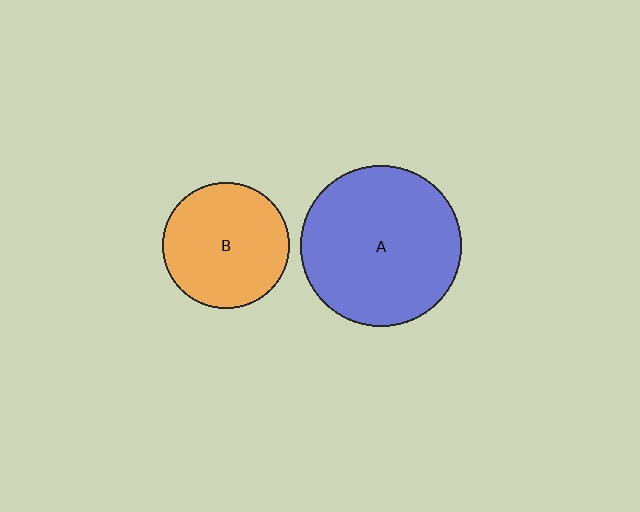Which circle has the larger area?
Circle A (blue).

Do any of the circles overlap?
No, none of the circles overlap.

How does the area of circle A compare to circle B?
Approximately 1.6 times.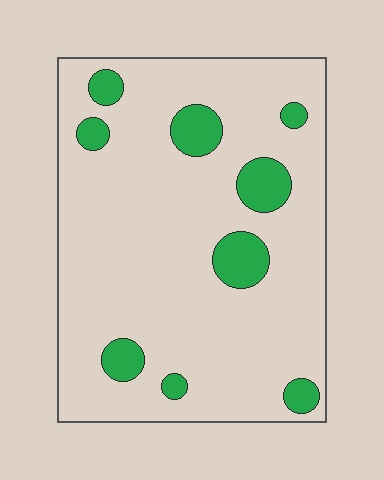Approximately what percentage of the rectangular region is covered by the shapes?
Approximately 15%.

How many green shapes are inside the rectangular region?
9.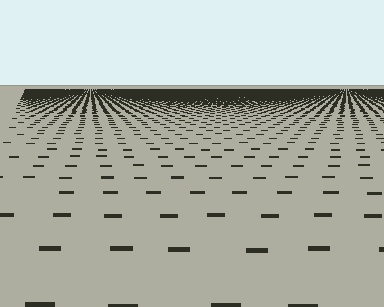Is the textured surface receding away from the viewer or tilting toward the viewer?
The surface is receding away from the viewer. Texture elements get smaller and denser toward the top.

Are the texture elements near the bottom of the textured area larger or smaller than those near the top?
Larger. Near the bottom, elements are closer to the viewer and appear at a bigger on-screen size.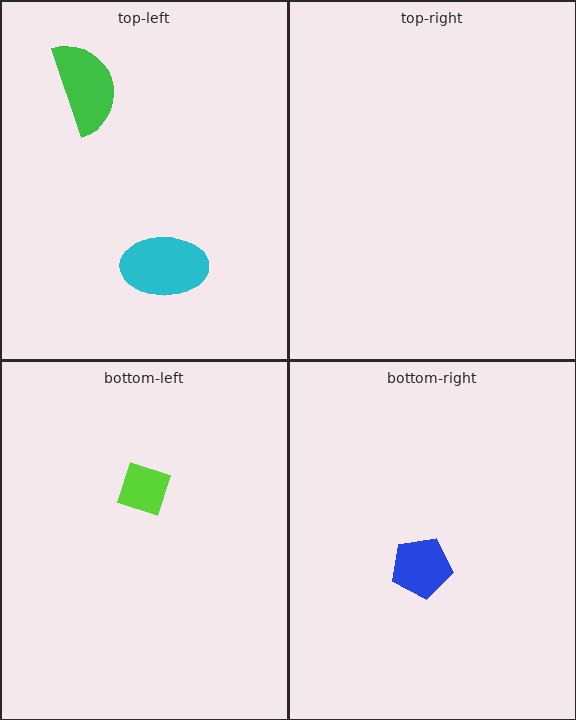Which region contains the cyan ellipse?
The top-left region.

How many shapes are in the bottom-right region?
1.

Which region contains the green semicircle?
The top-left region.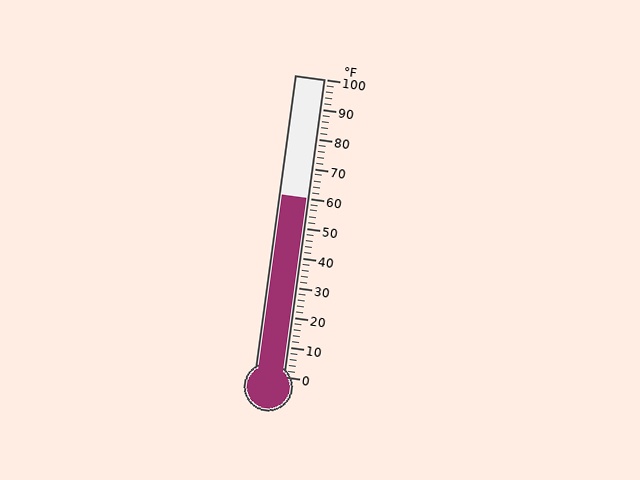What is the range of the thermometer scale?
The thermometer scale ranges from 0°F to 100°F.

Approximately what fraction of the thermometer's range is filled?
The thermometer is filled to approximately 60% of its range.